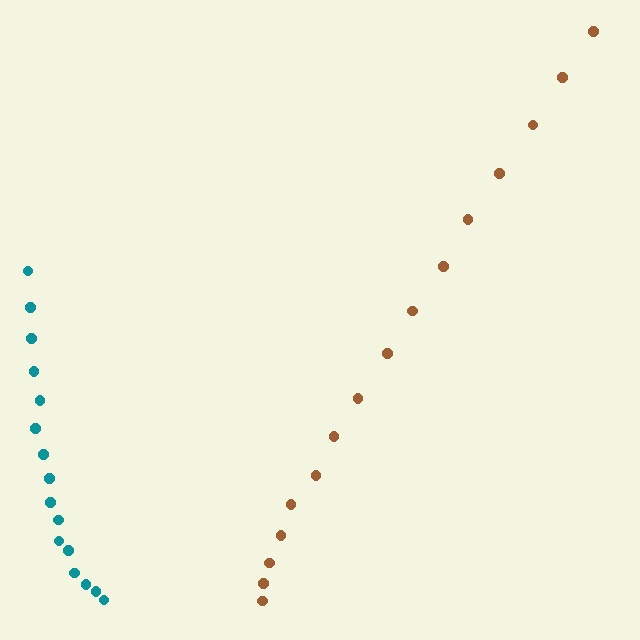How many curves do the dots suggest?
There are 2 distinct paths.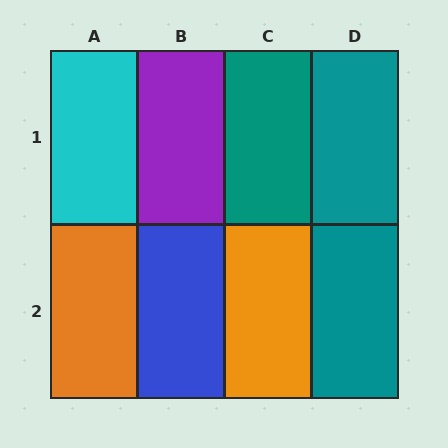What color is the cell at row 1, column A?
Cyan.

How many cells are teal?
3 cells are teal.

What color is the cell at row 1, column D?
Teal.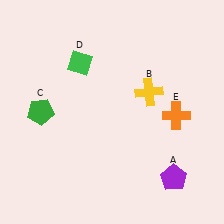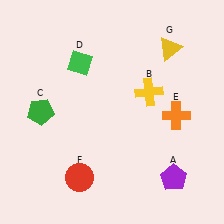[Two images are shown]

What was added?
A red circle (F), a yellow triangle (G) were added in Image 2.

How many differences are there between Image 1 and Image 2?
There are 2 differences between the two images.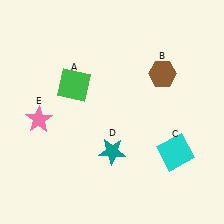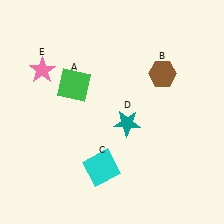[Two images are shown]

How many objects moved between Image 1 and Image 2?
3 objects moved between the two images.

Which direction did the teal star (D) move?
The teal star (D) moved up.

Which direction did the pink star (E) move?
The pink star (E) moved up.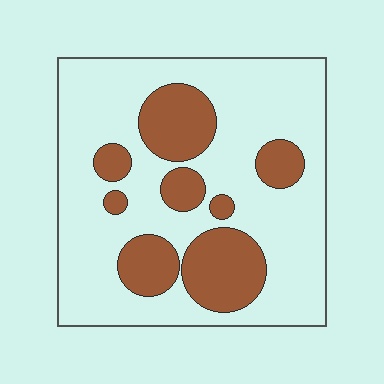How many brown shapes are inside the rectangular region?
8.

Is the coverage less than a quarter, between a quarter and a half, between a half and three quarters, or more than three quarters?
Between a quarter and a half.